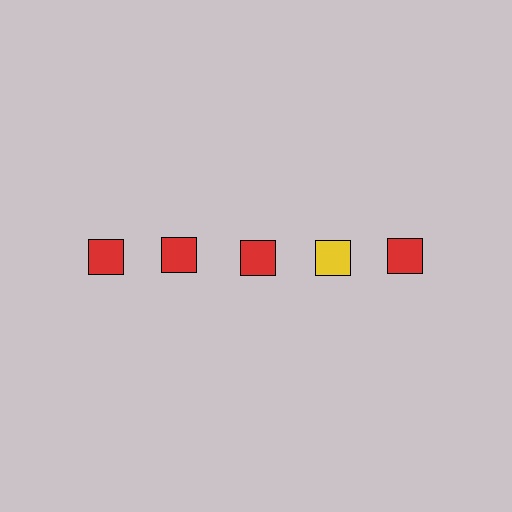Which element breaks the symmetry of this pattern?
The yellow square in the top row, second from right column breaks the symmetry. All other shapes are red squares.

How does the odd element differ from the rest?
It has a different color: yellow instead of red.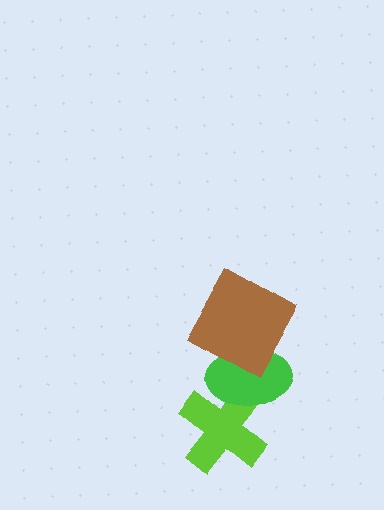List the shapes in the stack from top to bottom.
From top to bottom: the brown square, the green ellipse, the lime cross.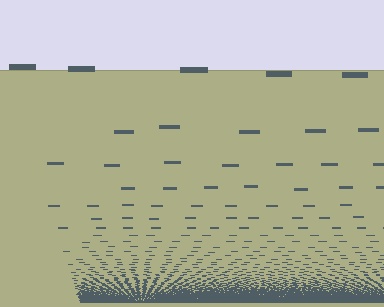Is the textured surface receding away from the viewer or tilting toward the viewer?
The surface appears to tilt toward the viewer. Texture elements get larger and sparser toward the top.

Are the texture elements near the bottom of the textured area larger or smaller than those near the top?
Smaller. The gradient is inverted — elements near the bottom are smaller and denser.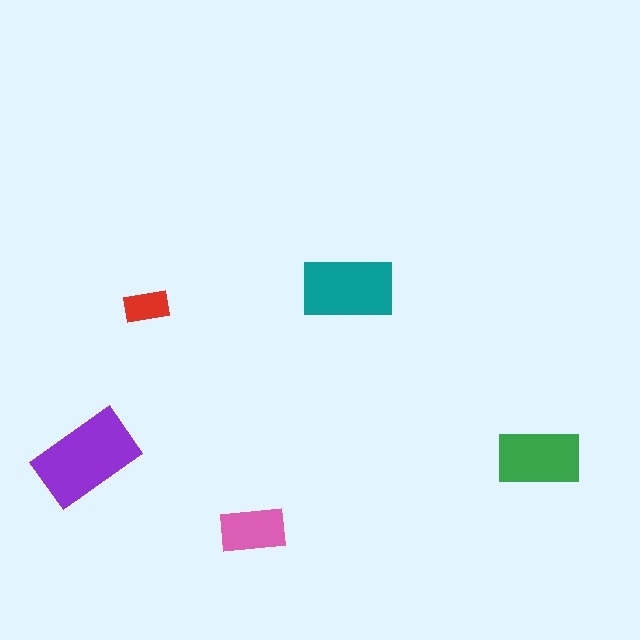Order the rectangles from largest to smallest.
the purple one, the teal one, the green one, the pink one, the red one.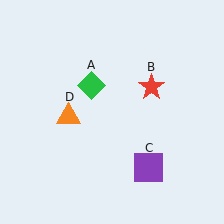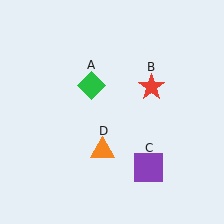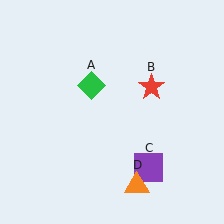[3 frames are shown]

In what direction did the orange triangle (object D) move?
The orange triangle (object D) moved down and to the right.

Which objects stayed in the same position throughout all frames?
Green diamond (object A) and red star (object B) and purple square (object C) remained stationary.